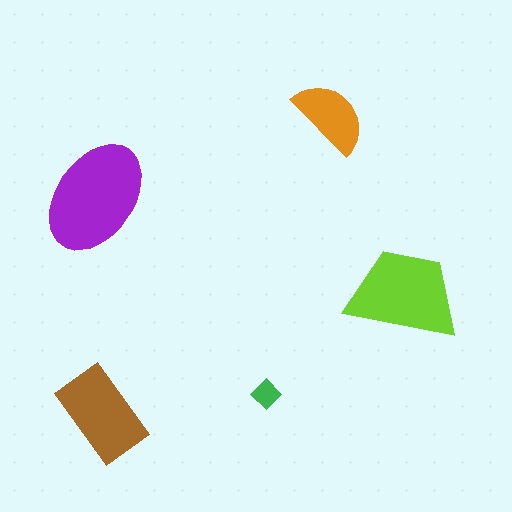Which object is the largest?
The purple ellipse.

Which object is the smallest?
The green diamond.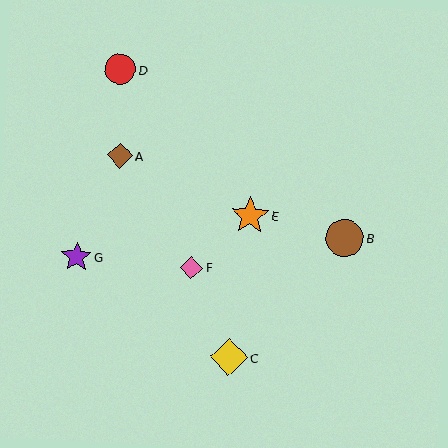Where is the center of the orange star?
The center of the orange star is at (250, 216).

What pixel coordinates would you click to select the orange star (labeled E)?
Click at (250, 216) to select the orange star E.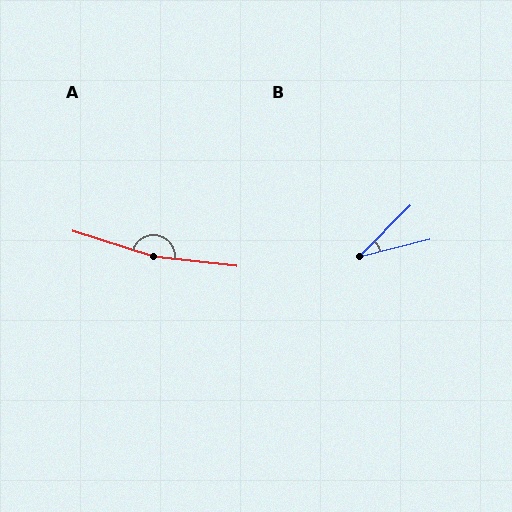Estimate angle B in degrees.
Approximately 31 degrees.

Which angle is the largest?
A, at approximately 169 degrees.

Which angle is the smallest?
B, at approximately 31 degrees.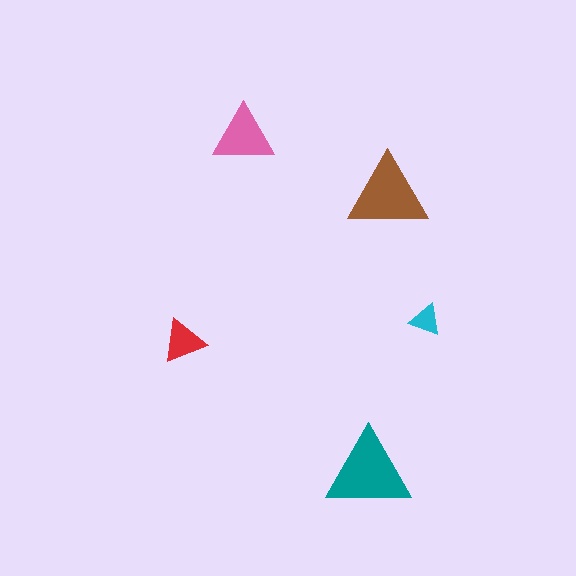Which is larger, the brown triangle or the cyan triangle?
The brown one.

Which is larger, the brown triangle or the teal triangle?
The teal one.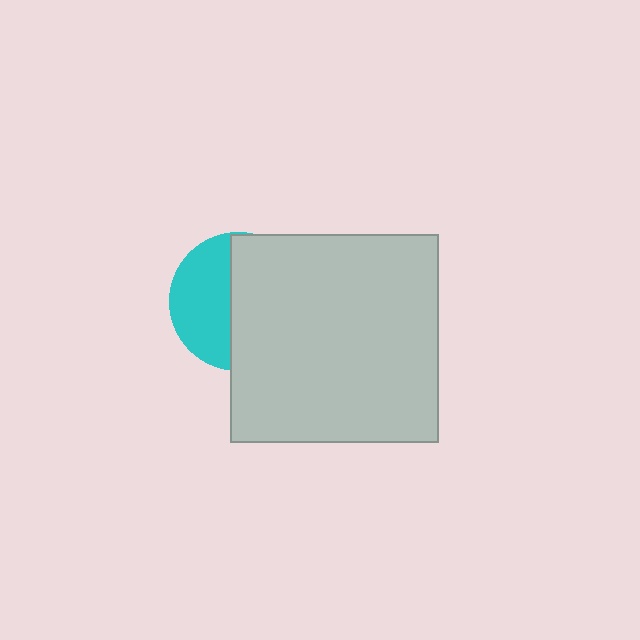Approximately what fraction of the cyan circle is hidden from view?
Roughly 58% of the cyan circle is hidden behind the light gray square.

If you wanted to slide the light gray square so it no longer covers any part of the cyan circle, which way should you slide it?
Slide it right — that is the most direct way to separate the two shapes.